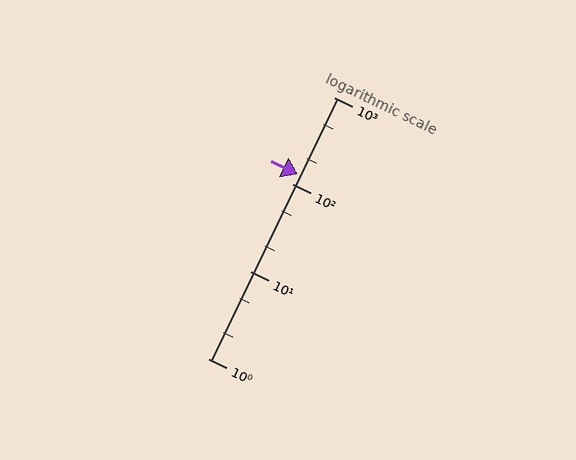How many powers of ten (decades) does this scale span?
The scale spans 3 decades, from 1 to 1000.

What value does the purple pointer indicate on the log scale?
The pointer indicates approximately 130.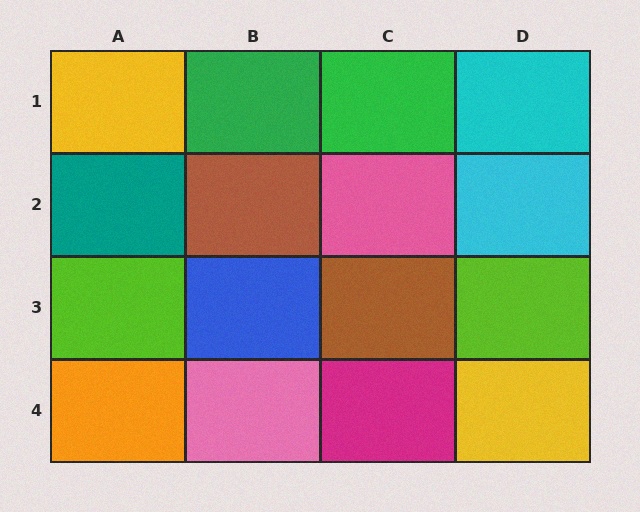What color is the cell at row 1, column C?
Green.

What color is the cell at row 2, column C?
Pink.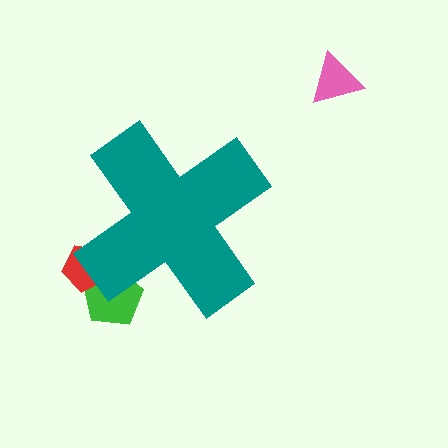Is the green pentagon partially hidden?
Yes, the green pentagon is partially hidden behind the teal cross.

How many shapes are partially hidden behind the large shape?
2 shapes are partially hidden.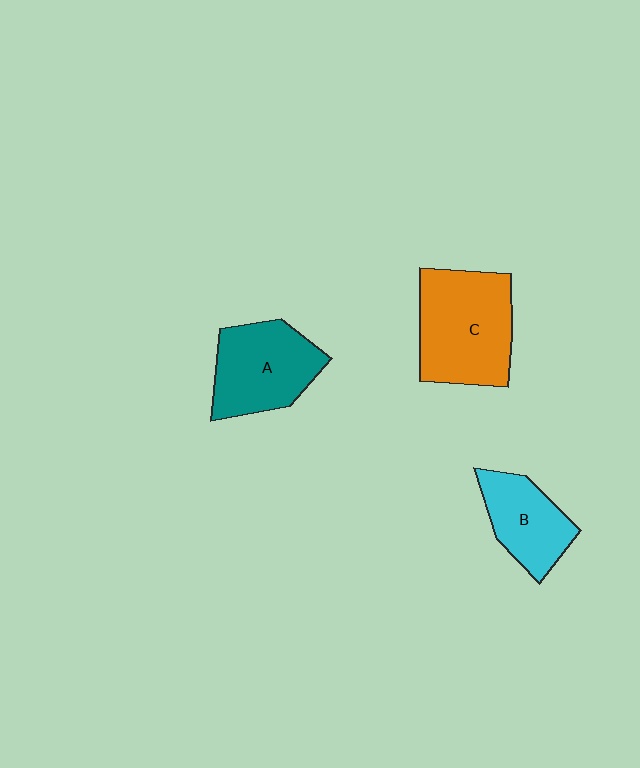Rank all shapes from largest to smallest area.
From largest to smallest: C (orange), A (teal), B (cyan).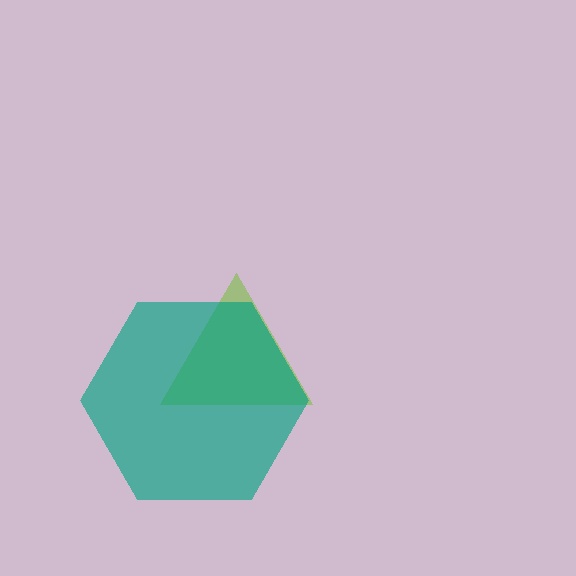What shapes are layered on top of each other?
The layered shapes are: a lime triangle, a teal hexagon.